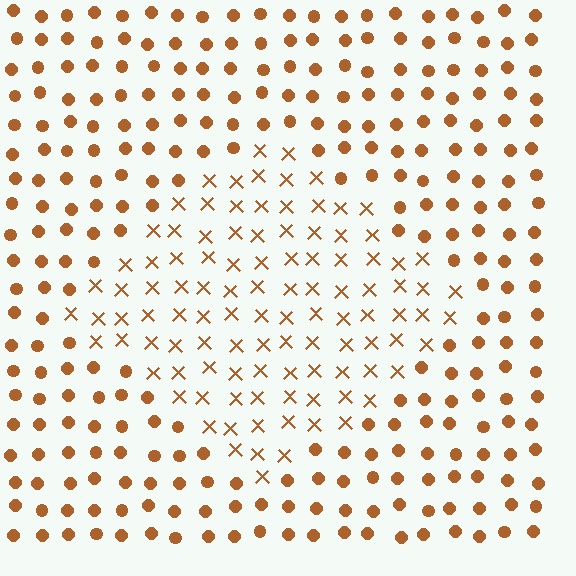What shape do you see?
I see a diamond.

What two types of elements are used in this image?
The image uses X marks inside the diamond region and circles outside it.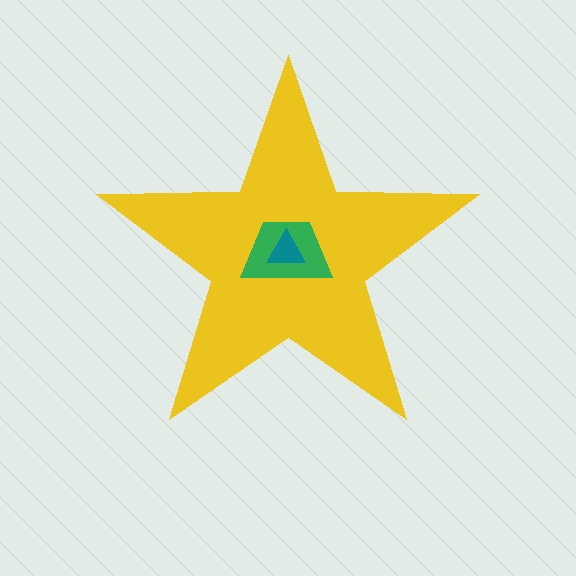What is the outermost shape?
The yellow star.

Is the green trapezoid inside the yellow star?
Yes.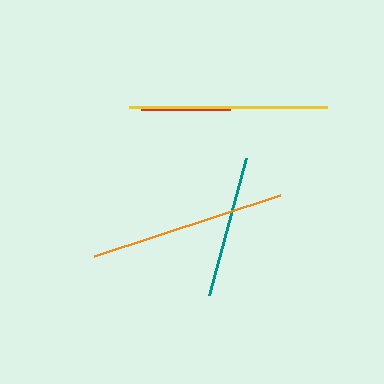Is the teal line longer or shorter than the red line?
The teal line is longer than the red line.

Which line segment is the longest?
The yellow line is the longest at approximately 198 pixels.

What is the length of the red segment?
The red segment is approximately 89 pixels long.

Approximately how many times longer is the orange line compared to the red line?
The orange line is approximately 2.2 times the length of the red line.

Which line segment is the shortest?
The red line is the shortest at approximately 89 pixels.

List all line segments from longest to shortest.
From longest to shortest: yellow, orange, teal, red.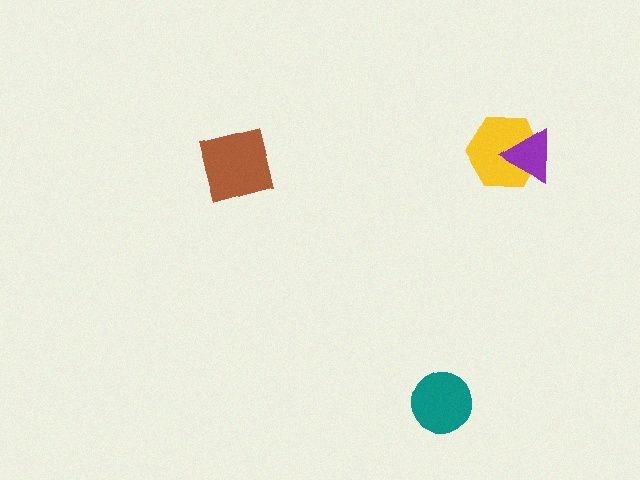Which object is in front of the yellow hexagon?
The purple triangle is in front of the yellow hexagon.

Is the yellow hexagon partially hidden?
Yes, it is partially covered by another shape.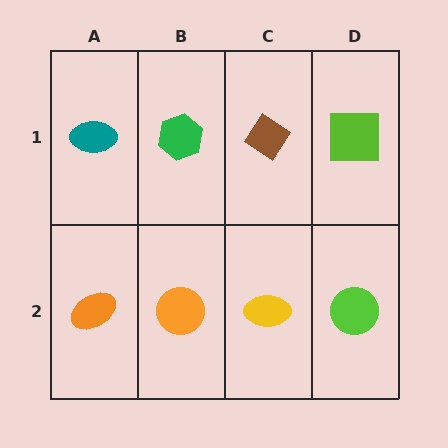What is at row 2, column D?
A lime circle.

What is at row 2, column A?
An orange ellipse.